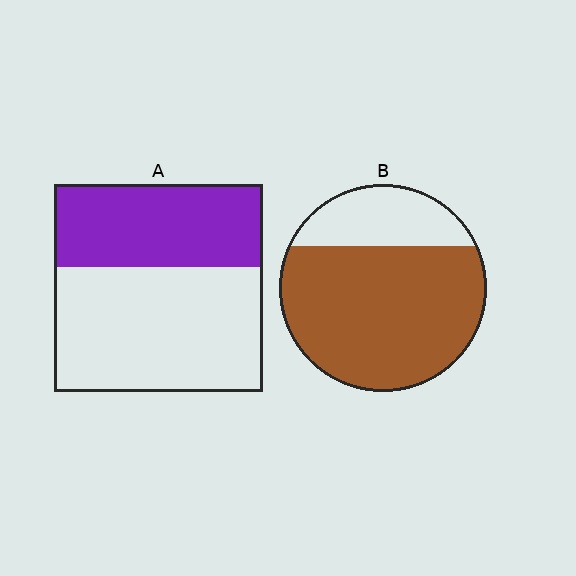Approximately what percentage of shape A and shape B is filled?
A is approximately 40% and B is approximately 75%.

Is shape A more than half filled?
No.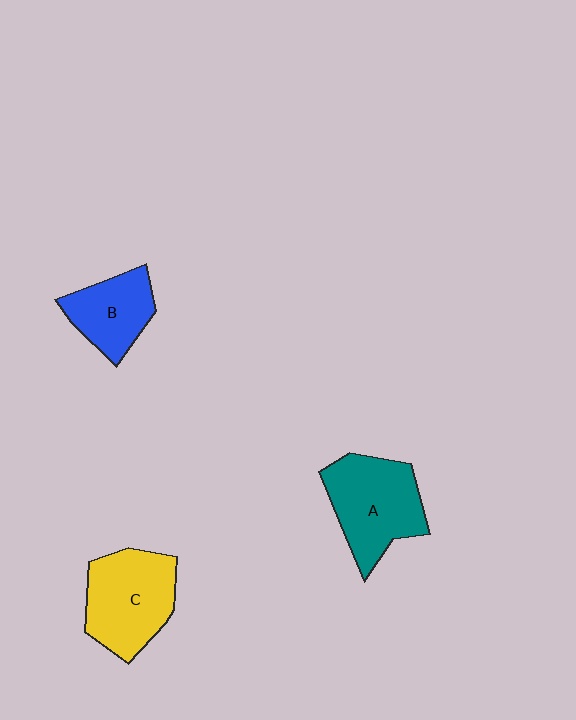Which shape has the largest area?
Shape A (teal).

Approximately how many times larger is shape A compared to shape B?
Approximately 1.5 times.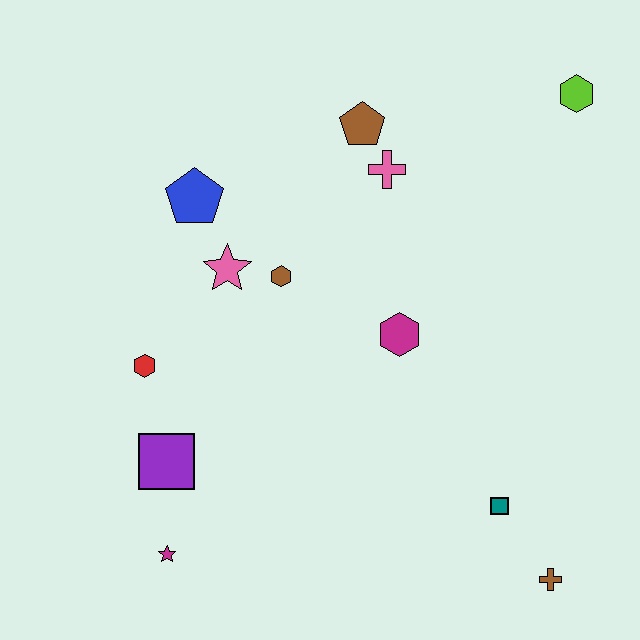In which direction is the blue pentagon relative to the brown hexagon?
The blue pentagon is to the left of the brown hexagon.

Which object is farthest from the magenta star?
The lime hexagon is farthest from the magenta star.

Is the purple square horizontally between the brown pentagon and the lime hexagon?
No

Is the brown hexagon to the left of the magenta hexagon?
Yes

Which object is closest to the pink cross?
The brown pentagon is closest to the pink cross.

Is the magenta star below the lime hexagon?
Yes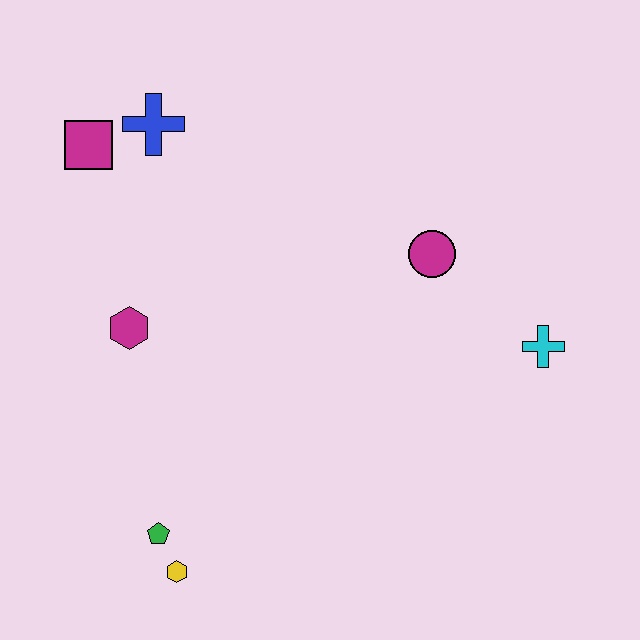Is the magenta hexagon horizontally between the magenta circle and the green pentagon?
No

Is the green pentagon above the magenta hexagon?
No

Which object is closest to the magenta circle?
The cyan cross is closest to the magenta circle.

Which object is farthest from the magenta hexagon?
The cyan cross is farthest from the magenta hexagon.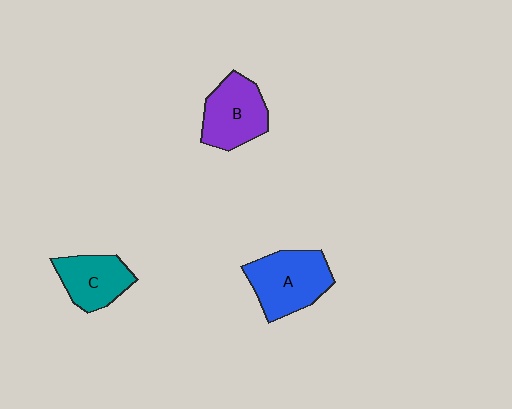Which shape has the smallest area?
Shape C (teal).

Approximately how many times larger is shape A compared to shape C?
Approximately 1.4 times.